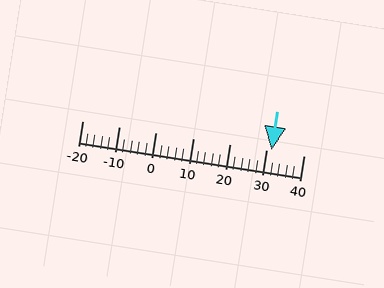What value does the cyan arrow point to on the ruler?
The cyan arrow points to approximately 31.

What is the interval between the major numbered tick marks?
The major tick marks are spaced 10 units apart.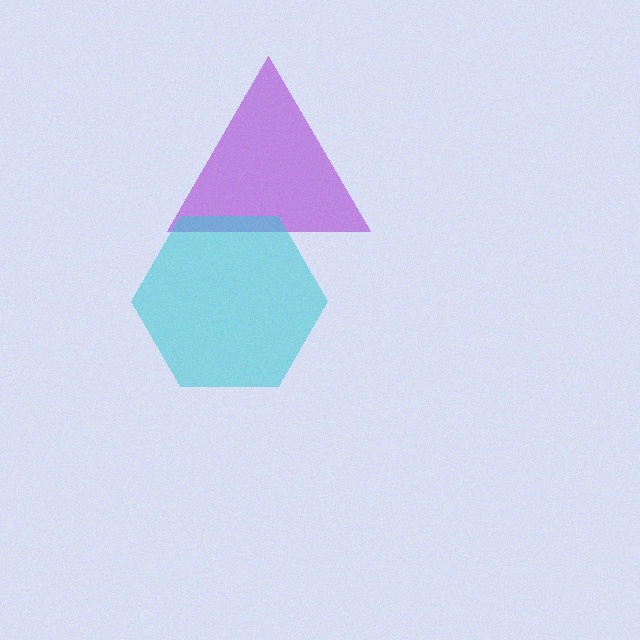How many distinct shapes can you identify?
There are 2 distinct shapes: a purple triangle, a cyan hexagon.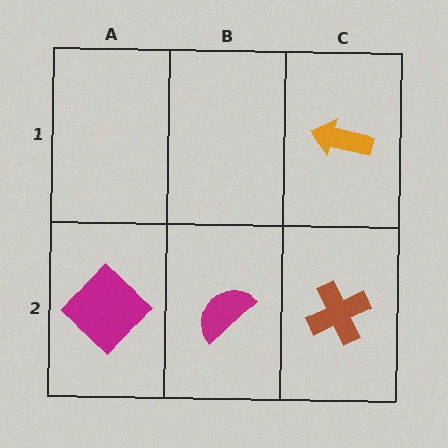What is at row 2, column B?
A magenta semicircle.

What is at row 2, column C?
A brown cross.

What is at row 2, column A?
A magenta diamond.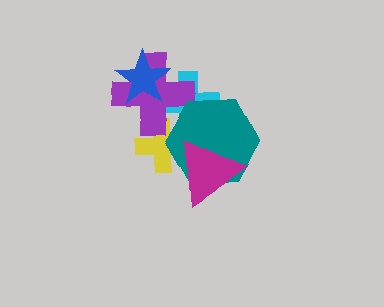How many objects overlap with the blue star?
2 objects overlap with the blue star.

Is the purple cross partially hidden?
Yes, it is partially covered by another shape.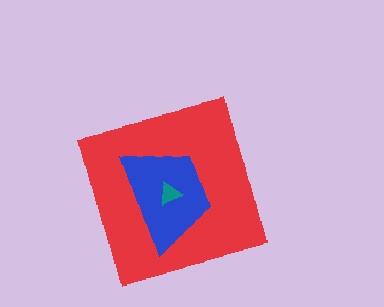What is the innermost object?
The teal triangle.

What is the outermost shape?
The red square.